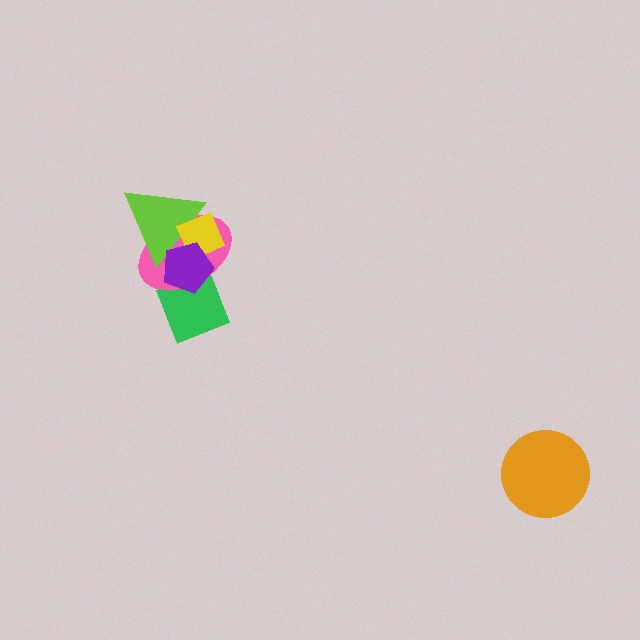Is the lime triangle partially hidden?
Yes, it is partially covered by another shape.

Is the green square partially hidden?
Yes, it is partially covered by another shape.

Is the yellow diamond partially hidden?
Yes, it is partially covered by another shape.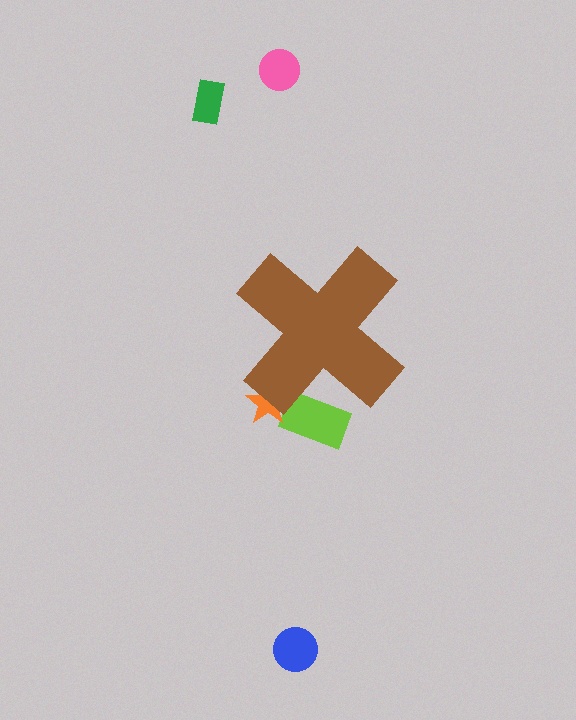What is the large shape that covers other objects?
A brown cross.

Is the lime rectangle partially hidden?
Yes, the lime rectangle is partially hidden behind the brown cross.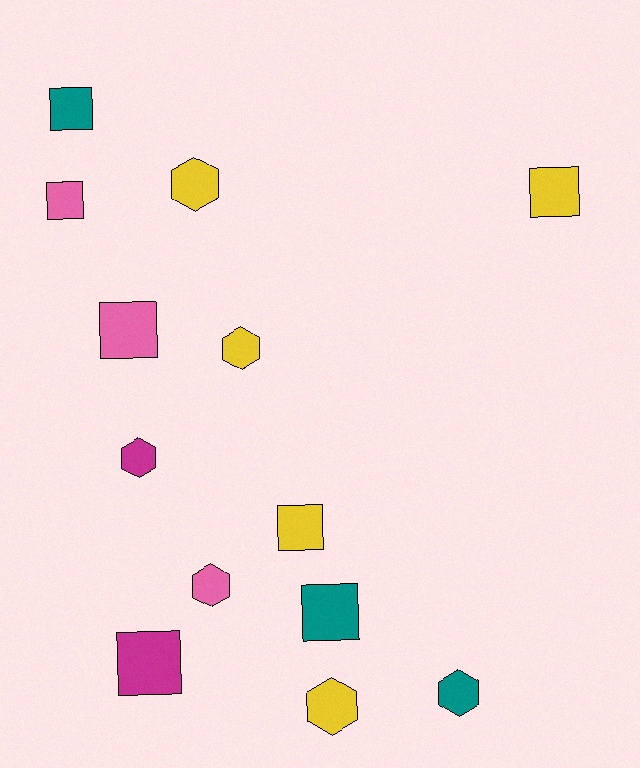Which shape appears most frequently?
Square, with 7 objects.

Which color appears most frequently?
Yellow, with 5 objects.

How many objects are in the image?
There are 13 objects.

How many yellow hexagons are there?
There are 3 yellow hexagons.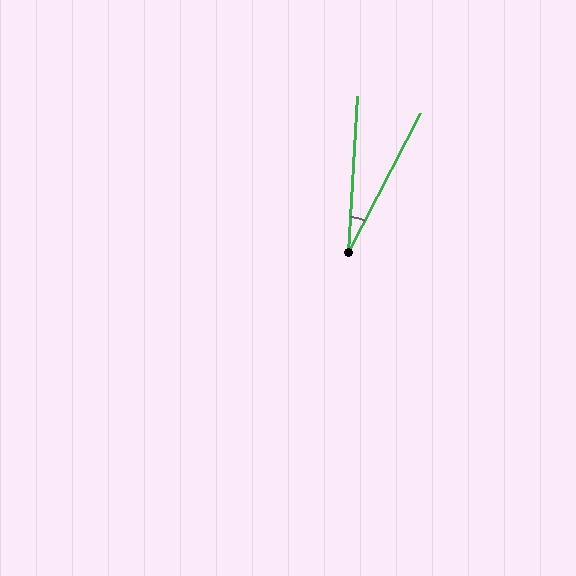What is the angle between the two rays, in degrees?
Approximately 24 degrees.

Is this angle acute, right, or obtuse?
It is acute.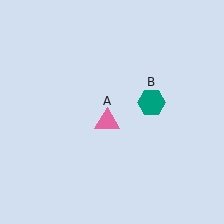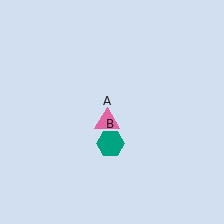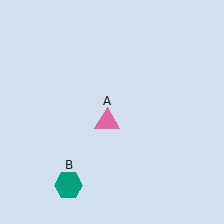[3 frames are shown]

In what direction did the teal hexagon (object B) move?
The teal hexagon (object B) moved down and to the left.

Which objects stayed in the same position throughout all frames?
Pink triangle (object A) remained stationary.